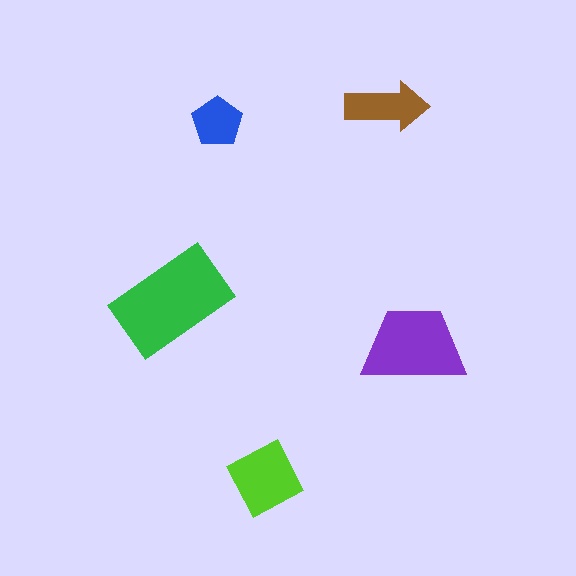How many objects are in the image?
There are 5 objects in the image.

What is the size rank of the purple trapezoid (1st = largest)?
2nd.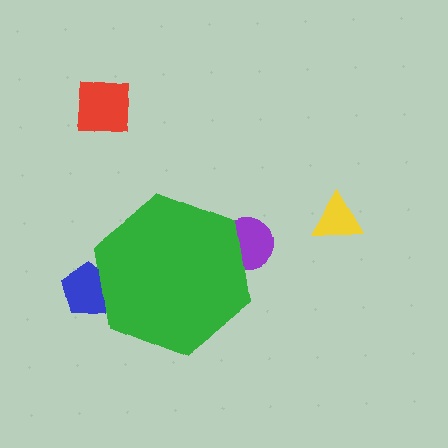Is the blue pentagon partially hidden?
Yes, the blue pentagon is partially hidden behind the green hexagon.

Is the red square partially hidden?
No, the red square is fully visible.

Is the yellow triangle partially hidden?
No, the yellow triangle is fully visible.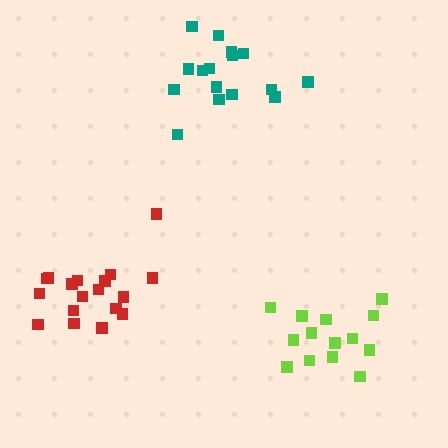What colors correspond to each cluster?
The clusters are colored: red, teal, lime.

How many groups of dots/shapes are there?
There are 3 groups.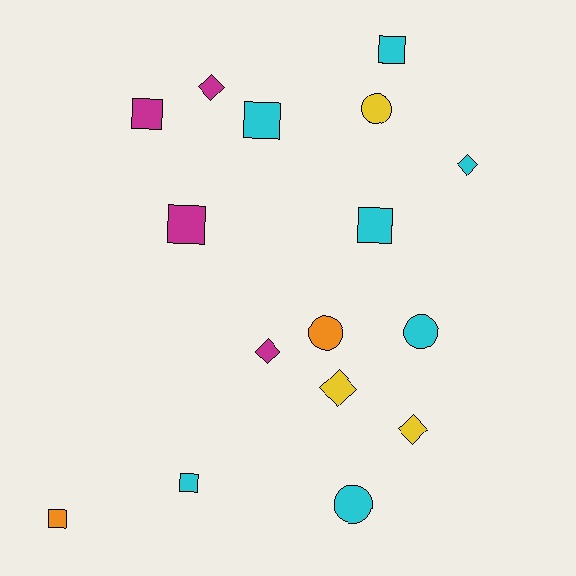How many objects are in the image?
There are 16 objects.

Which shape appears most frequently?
Square, with 7 objects.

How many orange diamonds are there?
There are no orange diamonds.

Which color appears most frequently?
Cyan, with 7 objects.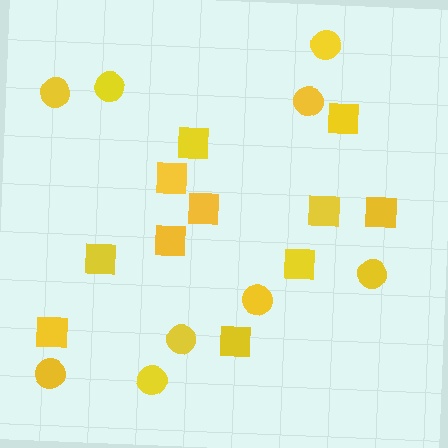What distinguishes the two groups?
There are 2 groups: one group of squares (11) and one group of circles (9).